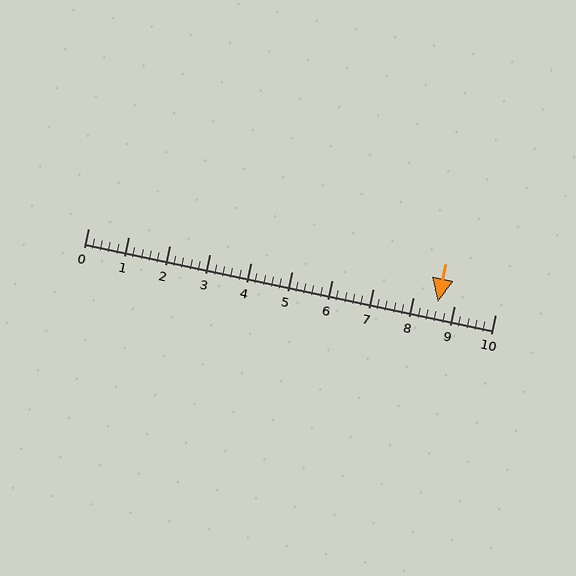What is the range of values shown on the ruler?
The ruler shows values from 0 to 10.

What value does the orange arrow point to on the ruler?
The orange arrow points to approximately 8.6.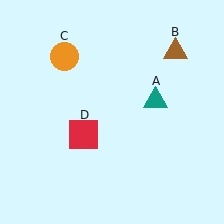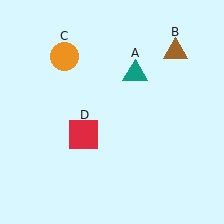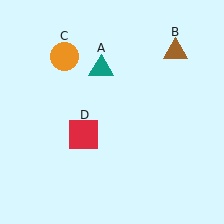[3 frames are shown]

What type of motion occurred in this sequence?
The teal triangle (object A) rotated counterclockwise around the center of the scene.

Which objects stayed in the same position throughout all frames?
Brown triangle (object B) and orange circle (object C) and red square (object D) remained stationary.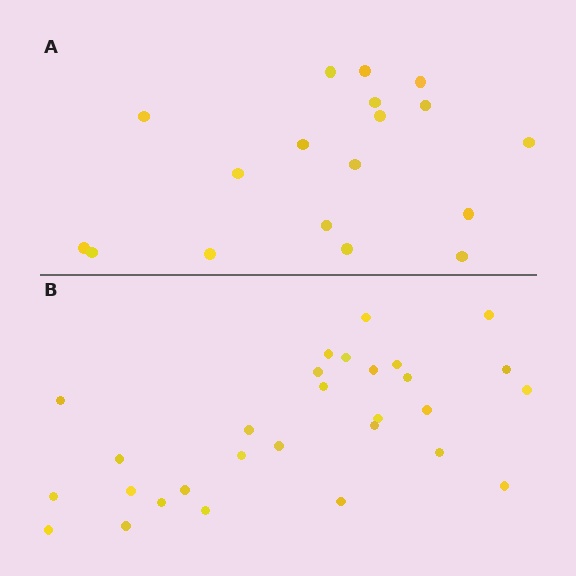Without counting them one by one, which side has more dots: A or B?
Region B (the bottom region) has more dots.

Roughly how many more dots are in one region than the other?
Region B has roughly 12 or so more dots than region A.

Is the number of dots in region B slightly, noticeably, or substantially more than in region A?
Region B has substantially more. The ratio is roughly 1.6 to 1.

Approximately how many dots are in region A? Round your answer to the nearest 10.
About 20 dots. (The exact count is 18, which rounds to 20.)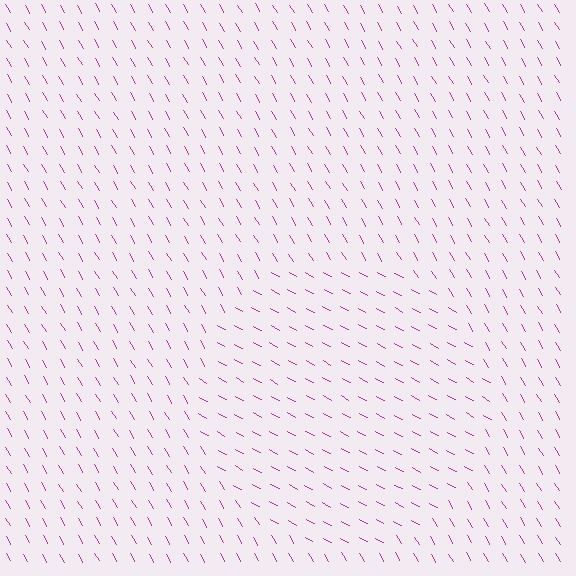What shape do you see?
I see a circle.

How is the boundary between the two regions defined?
The boundary is defined purely by a change in line orientation (approximately 32 degrees difference). All lines are the same color and thickness.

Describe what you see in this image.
The image is filled with small magenta line segments. A circle region in the image has lines oriented differently from the surrounding lines, creating a visible texture boundary.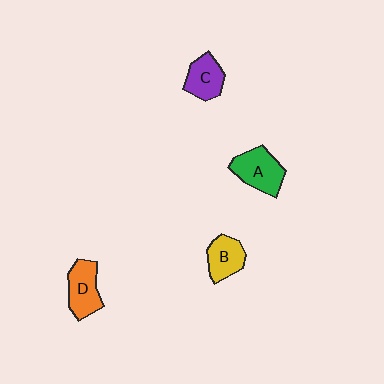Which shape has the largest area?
Shape A (green).